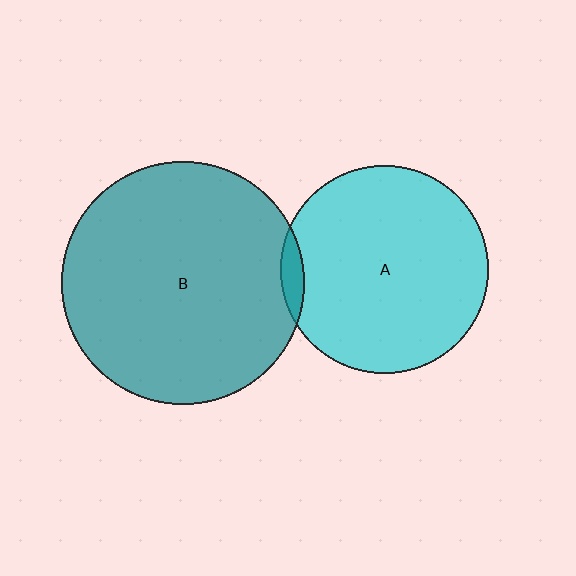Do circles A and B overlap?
Yes.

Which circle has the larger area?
Circle B (teal).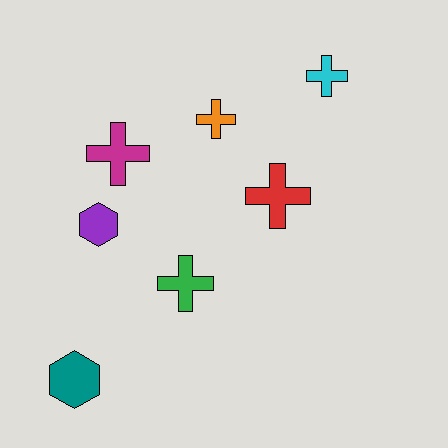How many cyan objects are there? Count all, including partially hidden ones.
There is 1 cyan object.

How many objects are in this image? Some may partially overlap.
There are 7 objects.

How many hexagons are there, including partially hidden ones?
There are 2 hexagons.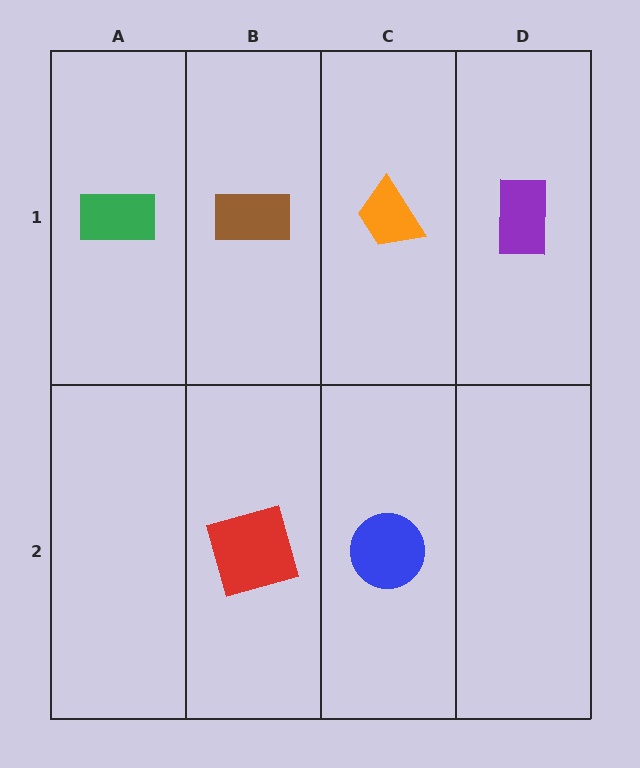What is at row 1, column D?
A purple rectangle.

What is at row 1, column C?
An orange trapezoid.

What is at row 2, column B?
A red square.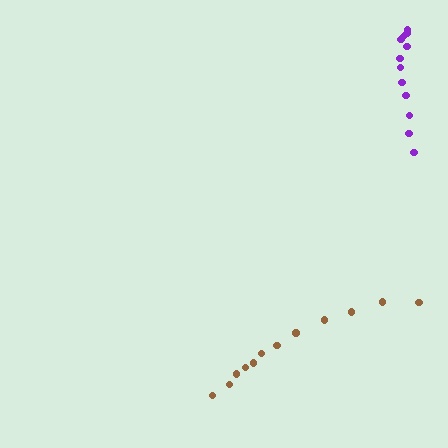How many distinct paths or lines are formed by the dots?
There are 2 distinct paths.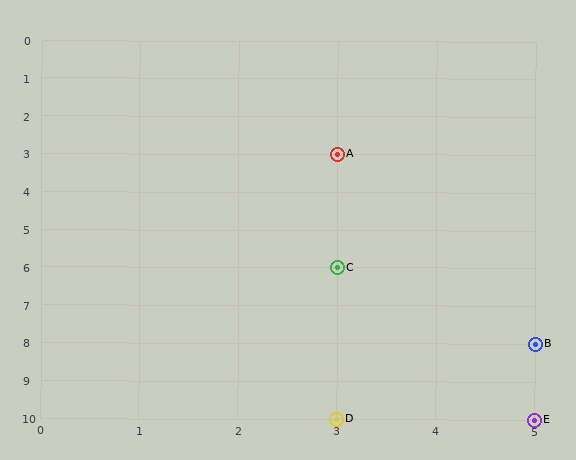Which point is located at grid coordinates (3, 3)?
Point A is at (3, 3).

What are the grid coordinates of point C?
Point C is at grid coordinates (3, 6).